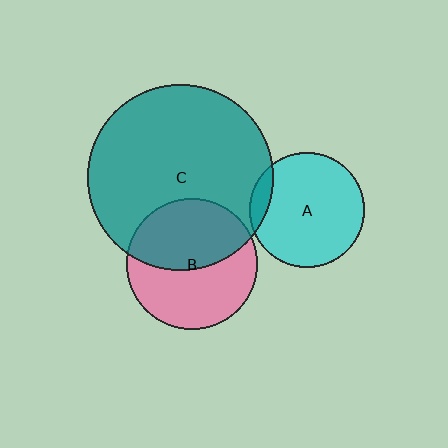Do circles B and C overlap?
Yes.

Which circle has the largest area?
Circle C (teal).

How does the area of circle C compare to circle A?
Approximately 2.6 times.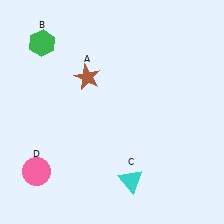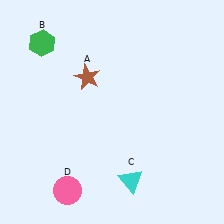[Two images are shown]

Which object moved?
The pink circle (D) moved right.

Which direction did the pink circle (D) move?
The pink circle (D) moved right.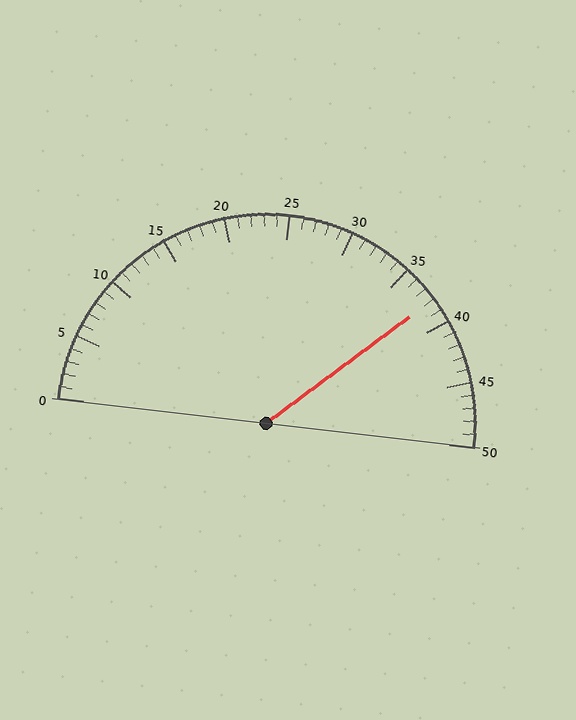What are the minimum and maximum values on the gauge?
The gauge ranges from 0 to 50.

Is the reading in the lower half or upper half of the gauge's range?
The reading is in the upper half of the range (0 to 50).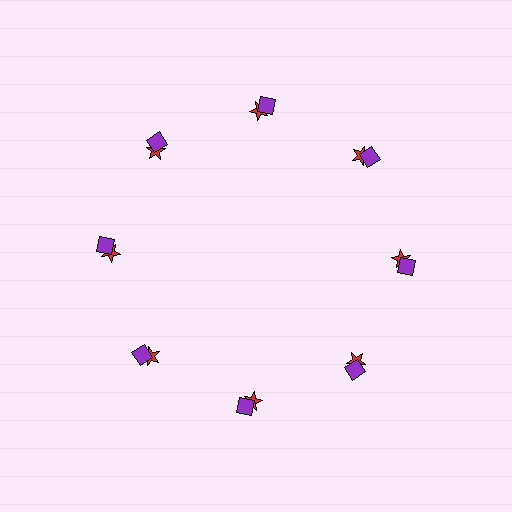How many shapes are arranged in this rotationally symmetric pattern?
There are 16 shapes, arranged in 8 groups of 2.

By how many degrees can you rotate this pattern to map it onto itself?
The pattern maps onto itself every 45 degrees of rotation.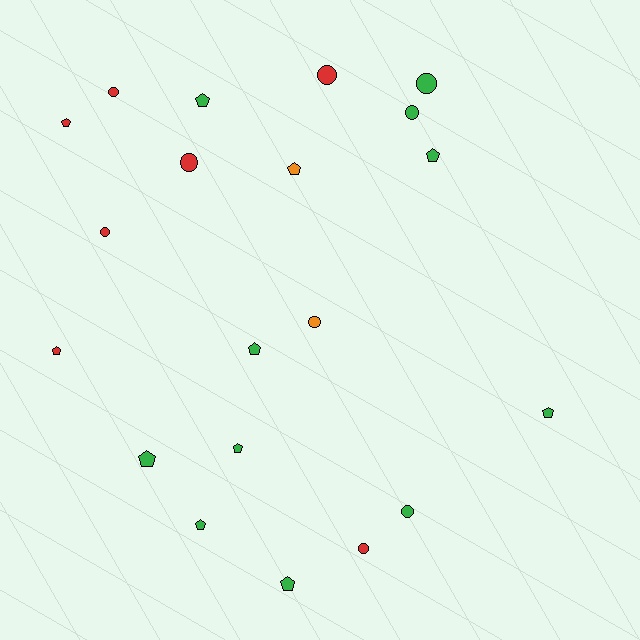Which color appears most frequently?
Green, with 11 objects.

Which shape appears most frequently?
Pentagon, with 11 objects.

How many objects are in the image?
There are 20 objects.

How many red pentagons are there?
There are 2 red pentagons.